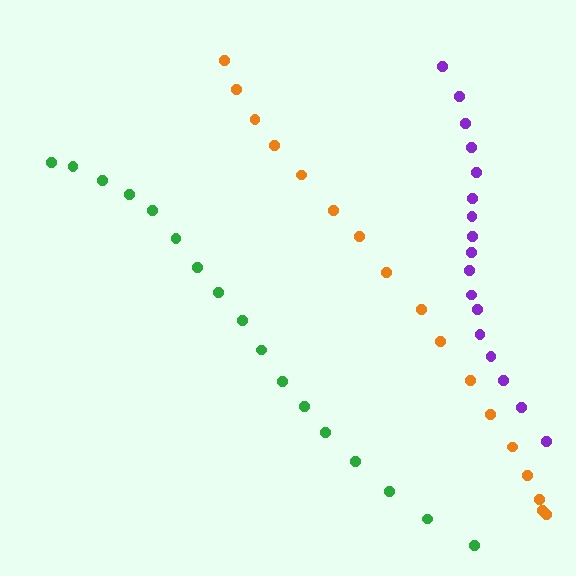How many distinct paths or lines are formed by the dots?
There are 3 distinct paths.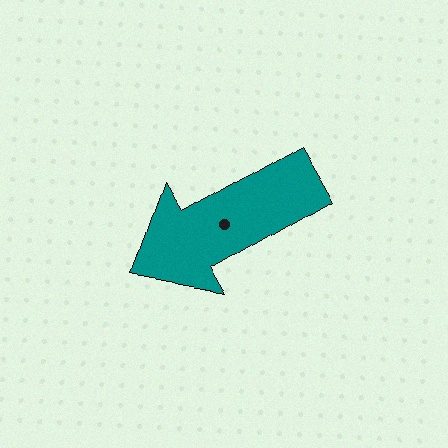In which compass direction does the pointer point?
Southwest.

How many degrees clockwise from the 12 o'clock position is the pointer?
Approximately 240 degrees.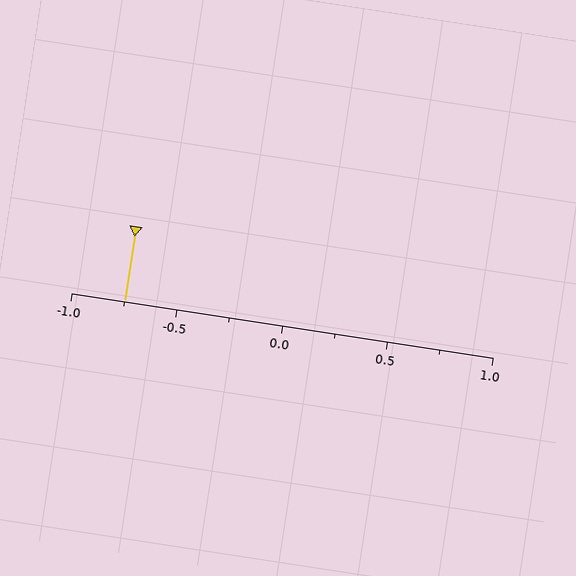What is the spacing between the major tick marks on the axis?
The major ticks are spaced 0.5 apart.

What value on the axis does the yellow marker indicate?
The marker indicates approximately -0.75.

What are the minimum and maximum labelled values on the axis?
The axis runs from -1.0 to 1.0.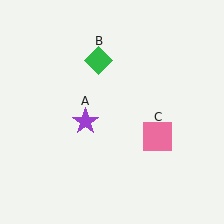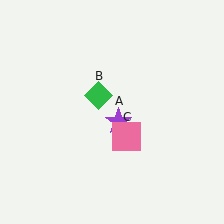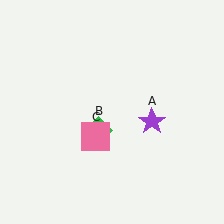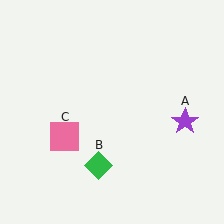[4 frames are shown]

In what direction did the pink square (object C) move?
The pink square (object C) moved left.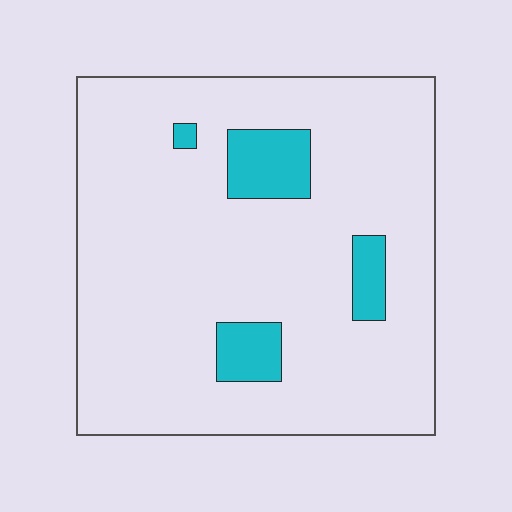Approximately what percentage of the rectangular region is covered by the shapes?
Approximately 10%.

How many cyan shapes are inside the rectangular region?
4.